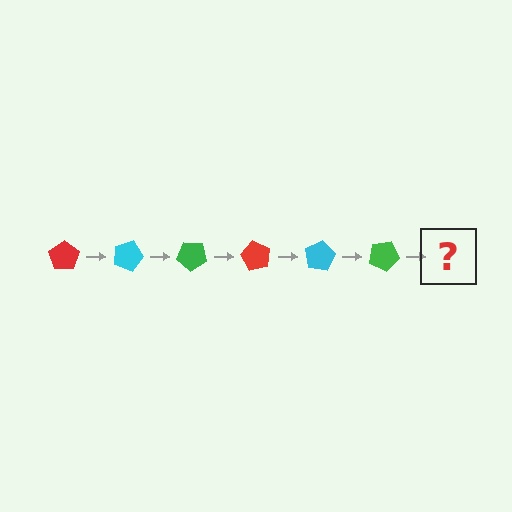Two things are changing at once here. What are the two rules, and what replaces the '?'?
The two rules are that it rotates 20 degrees each step and the color cycles through red, cyan, and green. The '?' should be a red pentagon, rotated 120 degrees from the start.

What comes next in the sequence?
The next element should be a red pentagon, rotated 120 degrees from the start.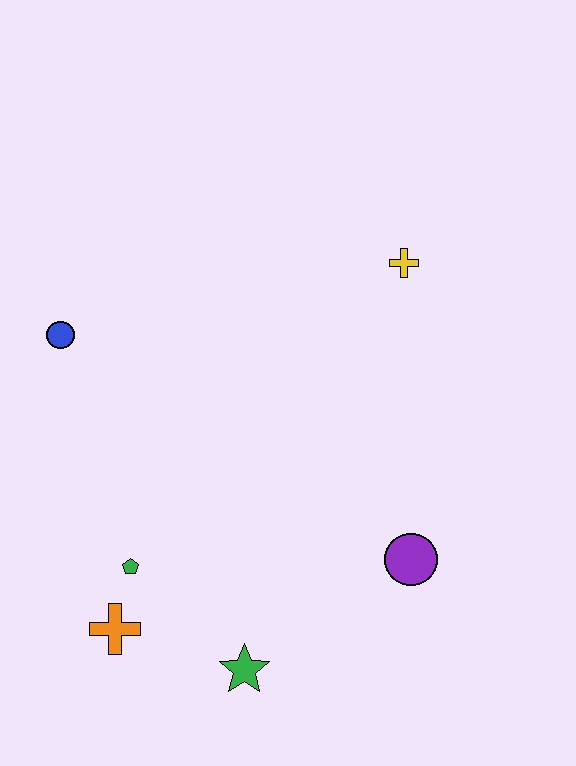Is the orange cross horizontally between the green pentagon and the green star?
No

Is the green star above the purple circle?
No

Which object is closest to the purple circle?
The green star is closest to the purple circle.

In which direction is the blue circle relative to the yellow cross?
The blue circle is to the left of the yellow cross.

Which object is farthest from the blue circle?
The purple circle is farthest from the blue circle.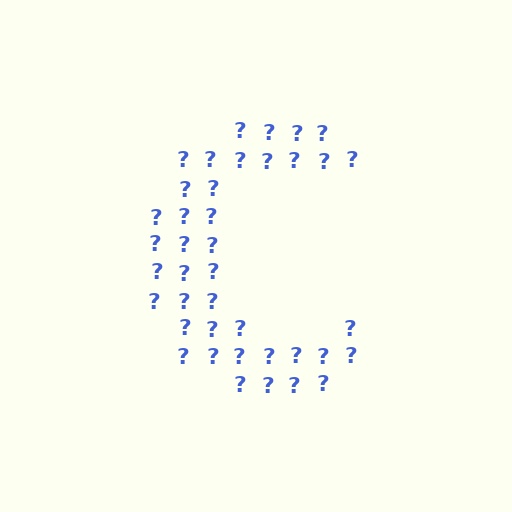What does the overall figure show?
The overall figure shows the letter C.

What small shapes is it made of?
It is made of small question marks.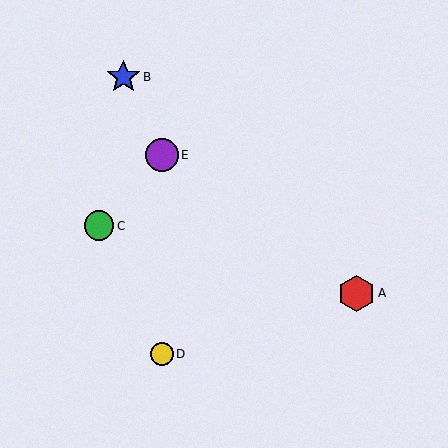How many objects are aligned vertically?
2 objects (D, E) are aligned vertically.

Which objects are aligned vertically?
Objects D, E are aligned vertically.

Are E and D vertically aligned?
Yes, both are at x≈162.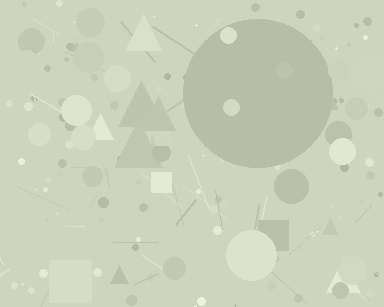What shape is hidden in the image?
A circle is hidden in the image.